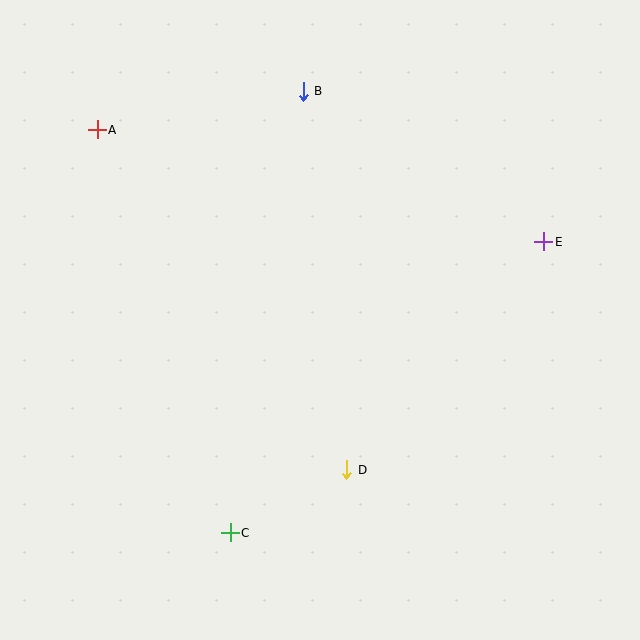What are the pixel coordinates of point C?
Point C is at (230, 533).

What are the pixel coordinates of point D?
Point D is at (347, 470).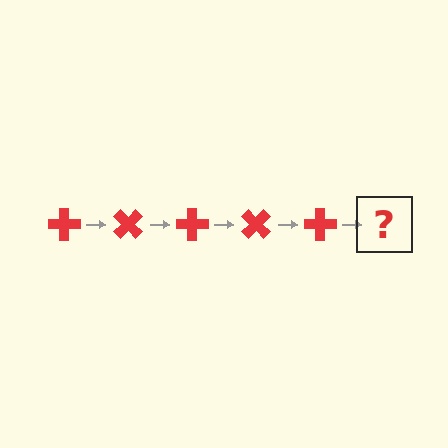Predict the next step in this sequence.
The next step is a red cross rotated 225 degrees.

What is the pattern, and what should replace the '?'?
The pattern is that the cross rotates 45 degrees each step. The '?' should be a red cross rotated 225 degrees.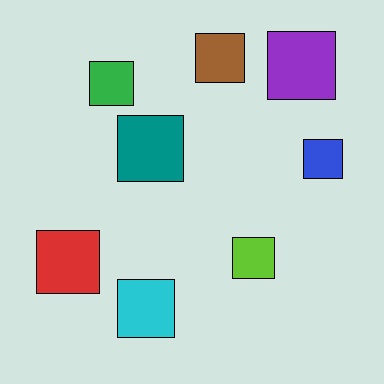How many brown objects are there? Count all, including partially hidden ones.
There is 1 brown object.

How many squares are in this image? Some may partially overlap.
There are 8 squares.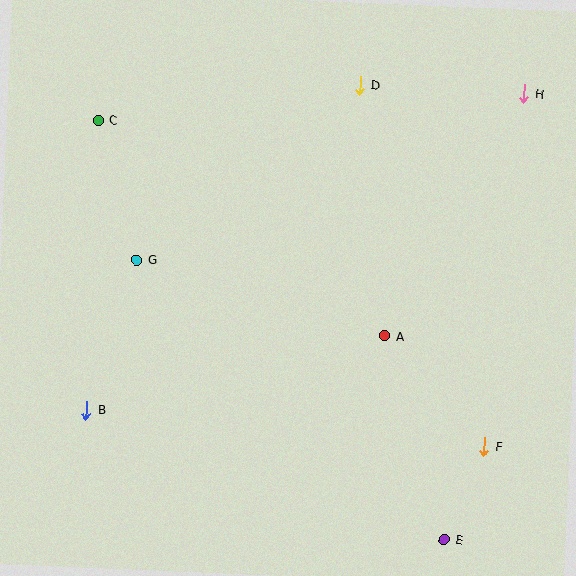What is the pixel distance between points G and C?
The distance between G and C is 145 pixels.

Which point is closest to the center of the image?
Point A at (385, 336) is closest to the center.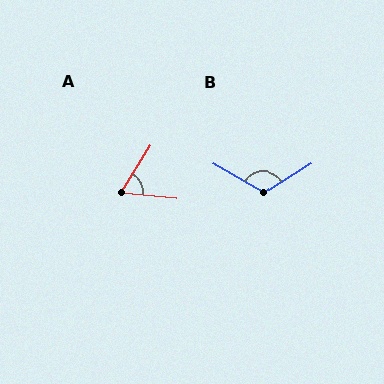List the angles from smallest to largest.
A (64°), B (118°).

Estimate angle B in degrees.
Approximately 118 degrees.